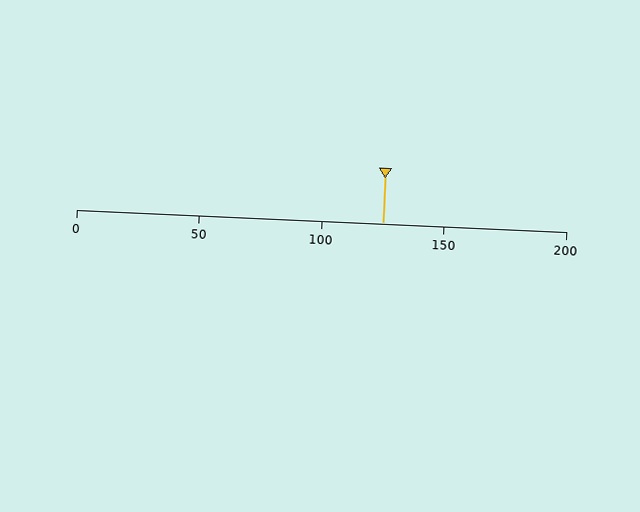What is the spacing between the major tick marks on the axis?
The major ticks are spaced 50 apart.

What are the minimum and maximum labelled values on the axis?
The axis runs from 0 to 200.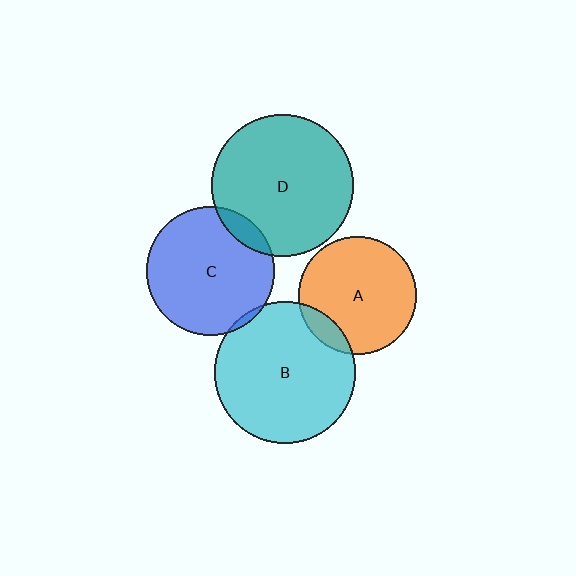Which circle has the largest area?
Circle D (teal).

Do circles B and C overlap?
Yes.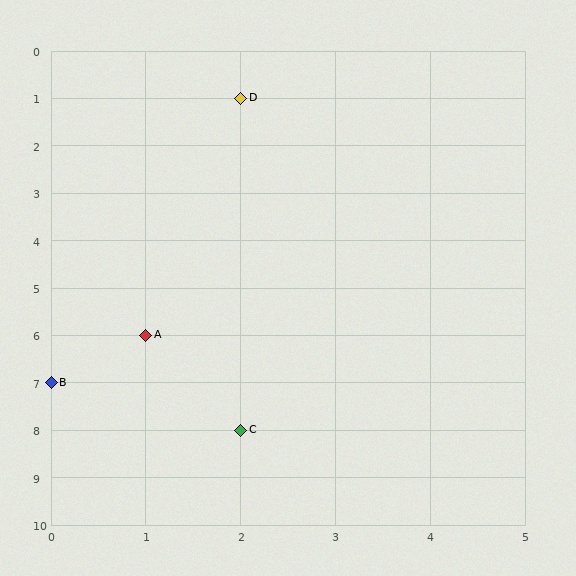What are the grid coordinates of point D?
Point D is at grid coordinates (2, 1).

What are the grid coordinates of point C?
Point C is at grid coordinates (2, 8).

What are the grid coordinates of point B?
Point B is at grid coordinates (0, 7).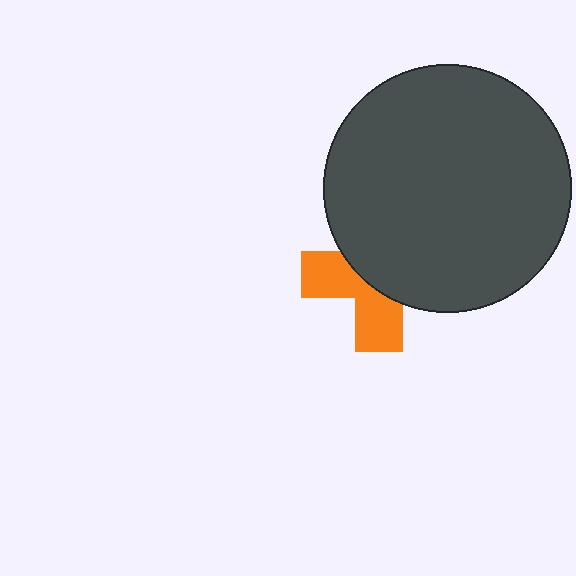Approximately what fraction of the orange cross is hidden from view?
Roughly 58% of the orange cross is hidden behind the dark gray circle.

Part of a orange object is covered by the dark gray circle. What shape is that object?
It is a cross.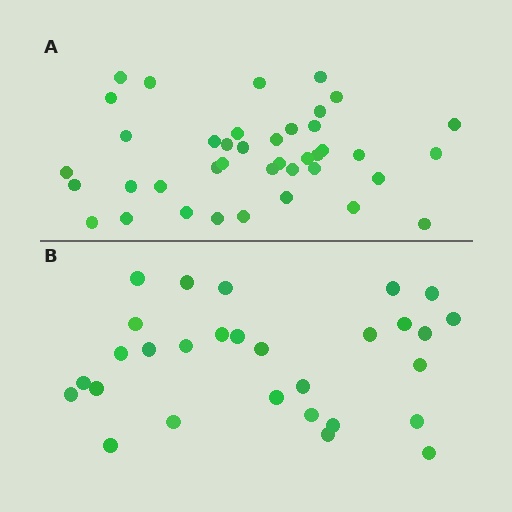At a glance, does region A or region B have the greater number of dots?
Region A (the top region) has more dots.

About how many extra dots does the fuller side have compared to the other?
Region A has roughly 12 or so more dots than region B.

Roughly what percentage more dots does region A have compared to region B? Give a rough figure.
About 40% more.